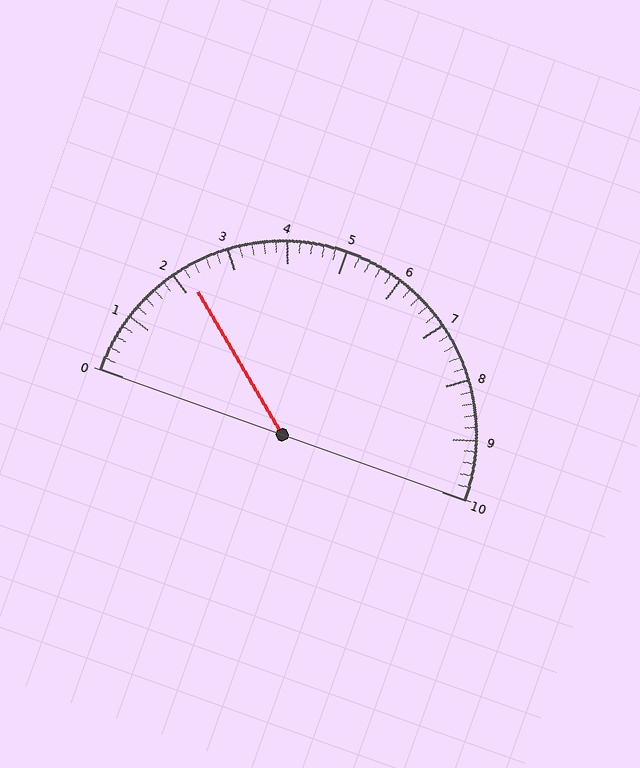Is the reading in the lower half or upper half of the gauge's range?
The reading is in the lower half of the range (0 to 10).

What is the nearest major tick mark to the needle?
The nearest major tick mark is 2.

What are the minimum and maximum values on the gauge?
The gauge ranges from 0 to 10.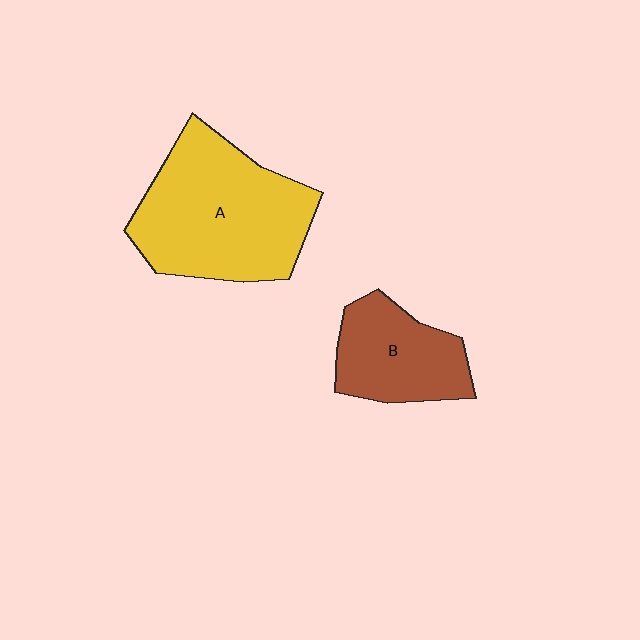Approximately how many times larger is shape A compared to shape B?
Approximately 1.8 times.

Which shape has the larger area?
Shape A (yellow).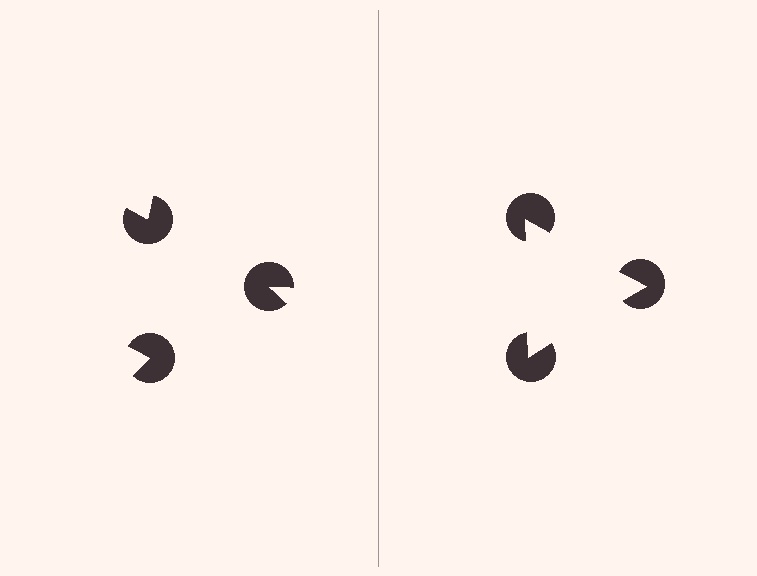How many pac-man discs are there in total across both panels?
6 — 3 on each side.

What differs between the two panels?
The pac-man discs are positioned identically on both sides; only the wedge orientations differ. On the right they align to a triangle; on the left they are misaligned.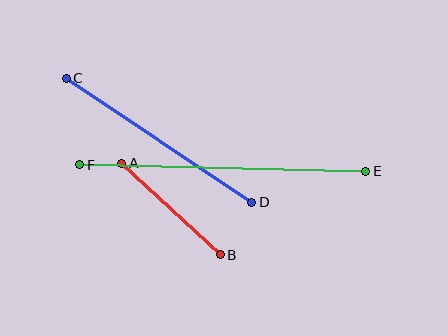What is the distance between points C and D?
The distance is approximately 223 pixels.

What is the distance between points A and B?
The distance is approximately 134 pixels.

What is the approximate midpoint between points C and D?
The midpoint is at approximately (159, 140) pixels.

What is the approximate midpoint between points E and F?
The midpoint is at approximately (223, 168) pixels.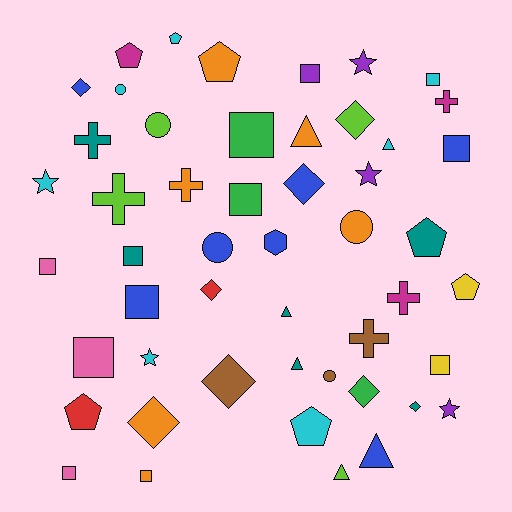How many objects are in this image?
There are 50 objects.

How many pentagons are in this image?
There are 7 pentagons.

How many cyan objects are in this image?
There are 7 cyan objects.